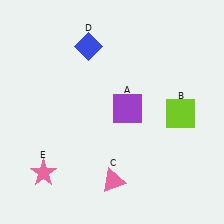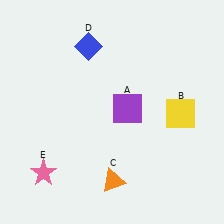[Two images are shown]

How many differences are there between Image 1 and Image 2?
There are 2 differences between the two images.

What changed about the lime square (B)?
In Image 1, B is lime. In Image 2, it changed to yellow.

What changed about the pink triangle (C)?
In Image 1, C is pink. In Image 2, it changed to orange.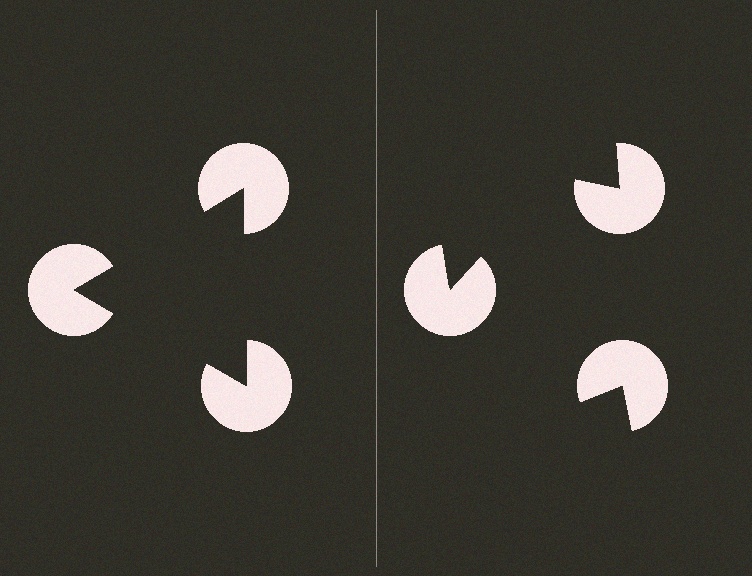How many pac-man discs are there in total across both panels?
6 — 3 on each side.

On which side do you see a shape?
An illusory triangle appears on the left side. On the right side the wedge cuts are rotated, so no coherent shape forms.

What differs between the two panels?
The pac-man discs are positioned identically on both sides; only the wedge orientations differ. On the left they align to a triangle; on the right they are misaligned.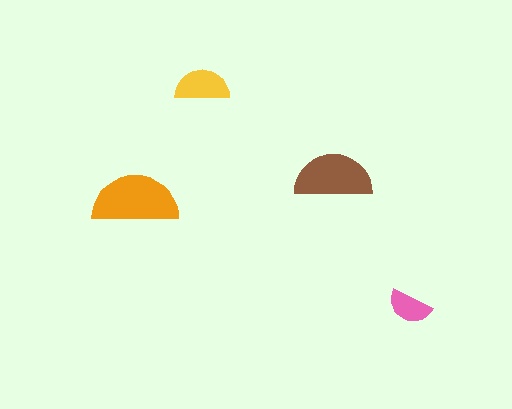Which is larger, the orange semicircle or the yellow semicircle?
The orange one.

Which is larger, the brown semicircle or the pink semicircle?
The brown one.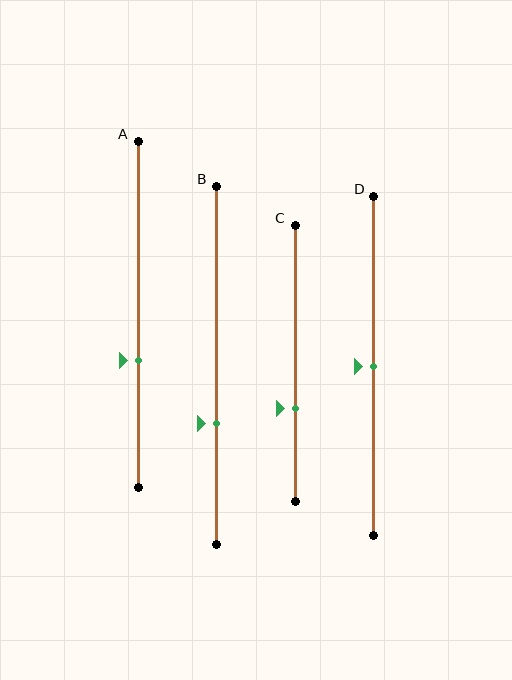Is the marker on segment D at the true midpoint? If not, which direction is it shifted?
Yes, the marker on segment D is at the true midpoint.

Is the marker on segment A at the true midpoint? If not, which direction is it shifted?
No, the marker on segment A is shifted downward by about 13% of the segment length.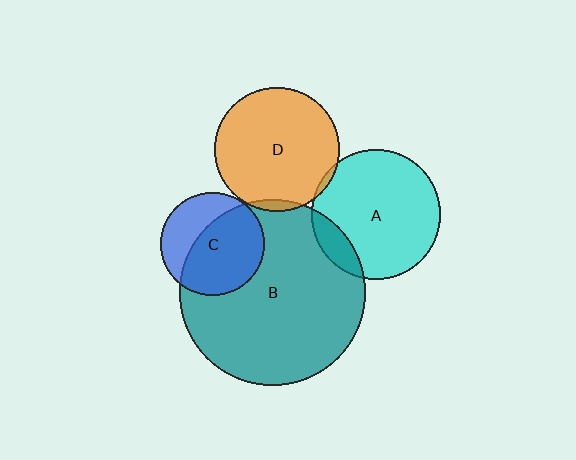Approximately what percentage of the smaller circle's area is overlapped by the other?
Approximately 65%.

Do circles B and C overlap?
Yes.